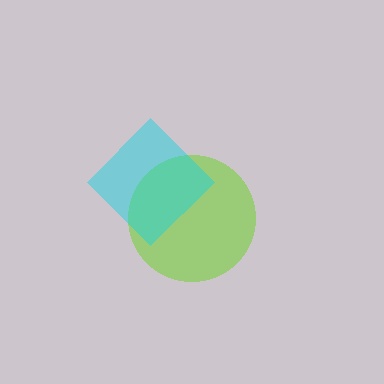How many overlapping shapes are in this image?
There are 2 overlapping shapes in the image.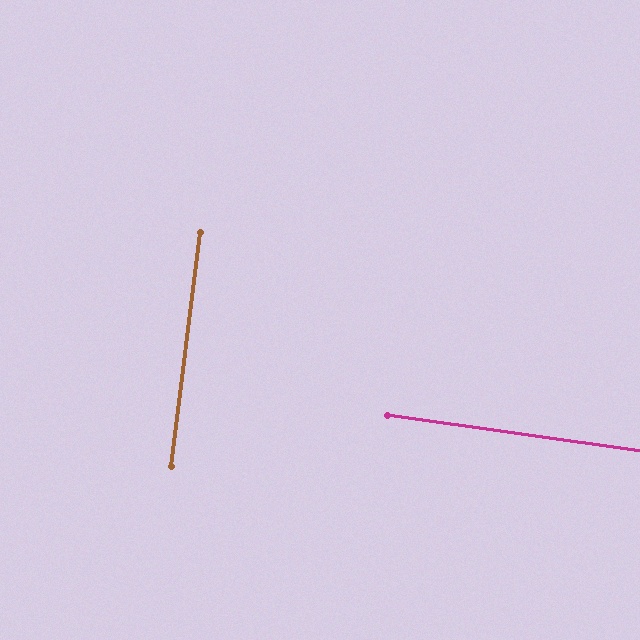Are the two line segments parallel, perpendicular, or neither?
Perpendicular — they meet at approximately 89°.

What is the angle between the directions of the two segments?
Approximately 89 degrees.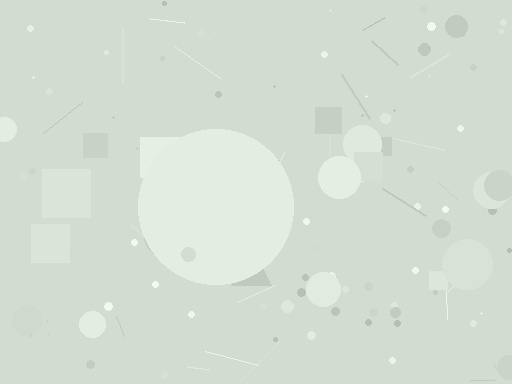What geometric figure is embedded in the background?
A circle is embedded in the background.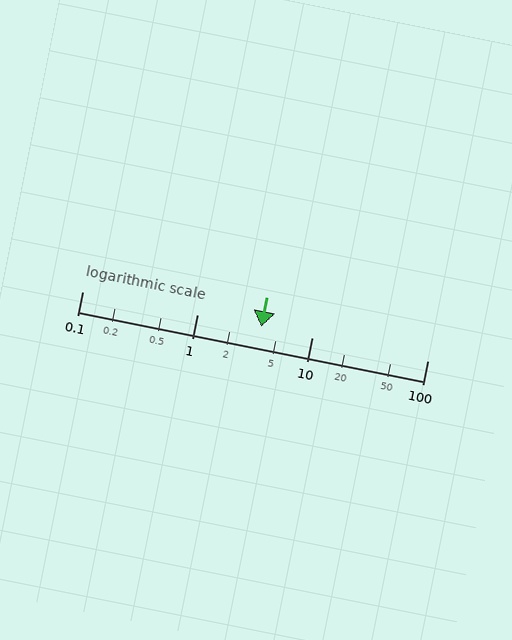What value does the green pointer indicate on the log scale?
The pointer indicates approximately 3.6.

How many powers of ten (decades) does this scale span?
The scale spans 3 decades, from 0.1 to 100.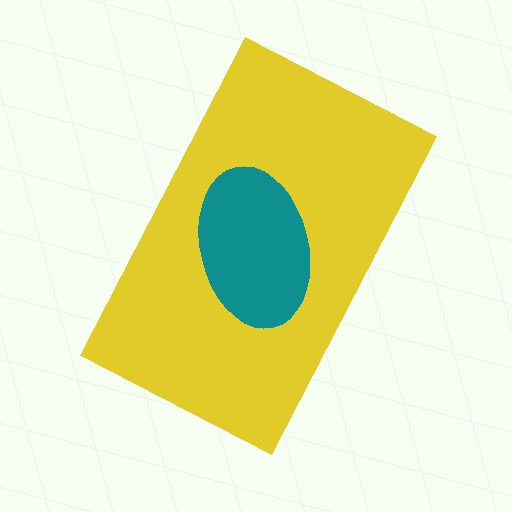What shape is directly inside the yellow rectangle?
The teal ellipse.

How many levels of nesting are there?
2.